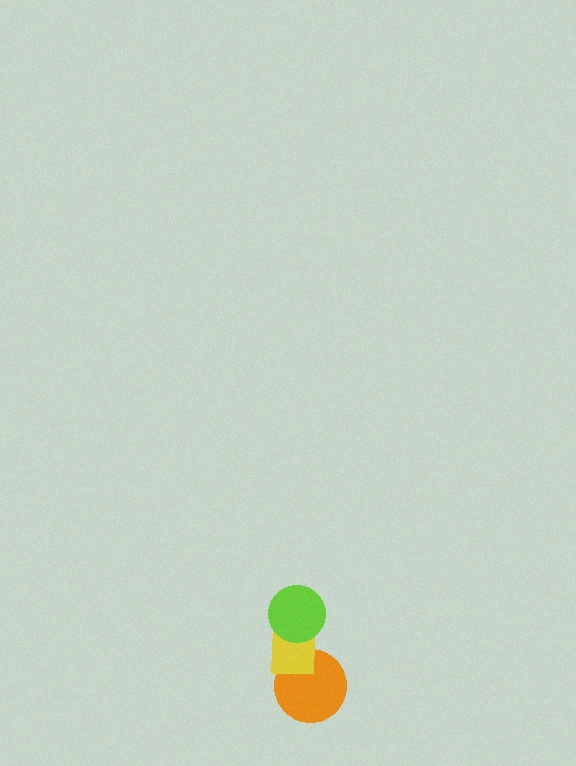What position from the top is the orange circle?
The orange circle is 3rd from the top.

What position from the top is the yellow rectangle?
The yellow rectangle is 2nd from the top.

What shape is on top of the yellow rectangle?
The lime circle is on top of the yellow rectangle.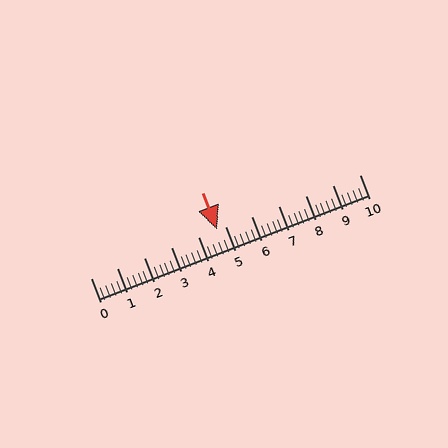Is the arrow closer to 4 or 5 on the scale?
The arrow is closer to 5.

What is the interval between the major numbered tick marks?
The major tick marks are spaced 1 units apart.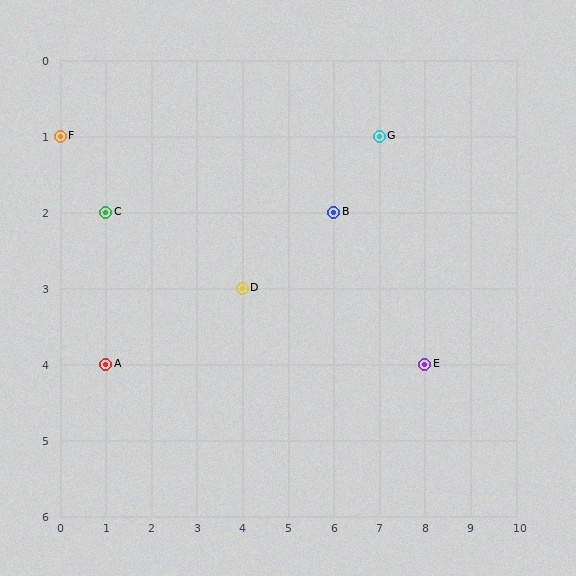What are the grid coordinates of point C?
Point C is at grid coordinates (1, 2).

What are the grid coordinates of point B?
Point B is at grid coordinates (6, 2).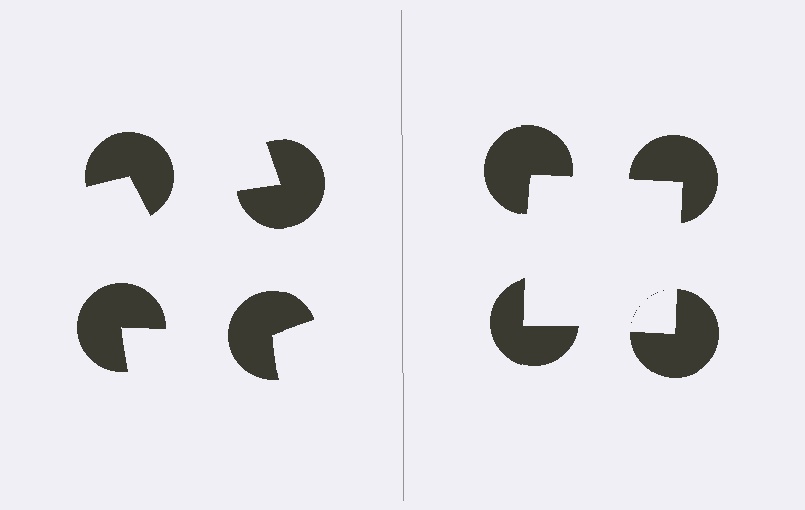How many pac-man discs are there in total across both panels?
8 — 4 on each side.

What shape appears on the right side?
An illusory square.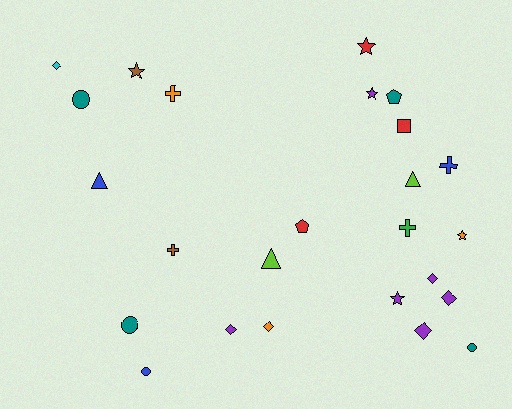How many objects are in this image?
There are 25 objects.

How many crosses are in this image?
There are 4 crosses.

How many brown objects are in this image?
There are 2 brown objects.